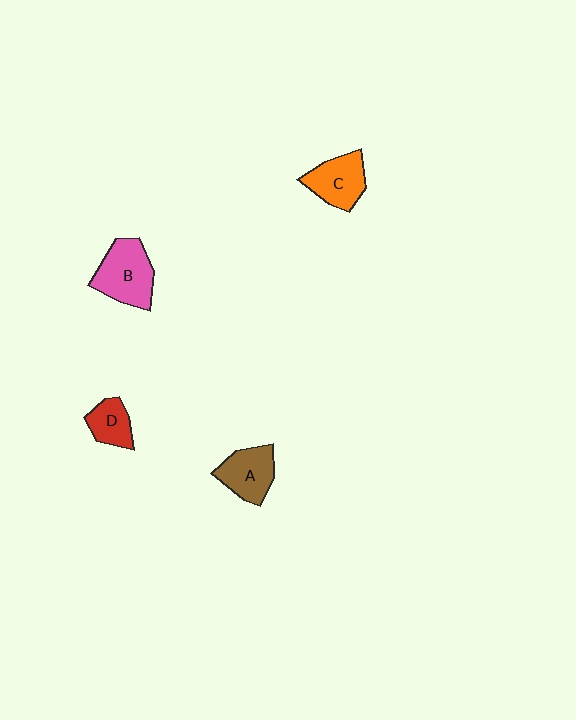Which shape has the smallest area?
Shape D (red).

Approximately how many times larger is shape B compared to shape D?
Approximately 1.8 times.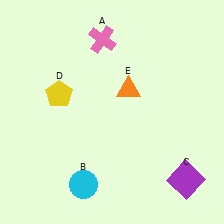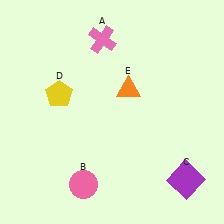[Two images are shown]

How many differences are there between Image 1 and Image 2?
There is 1 difference between the two images.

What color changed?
The circle (B) changed from cyan in Image 1 to pink in Image 2.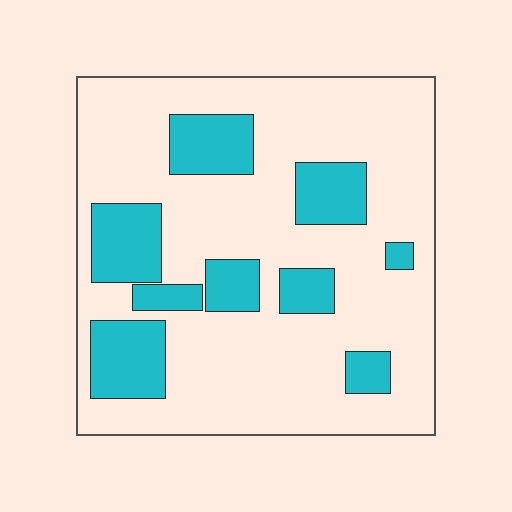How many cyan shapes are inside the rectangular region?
9.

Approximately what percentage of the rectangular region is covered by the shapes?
Approximately 25%.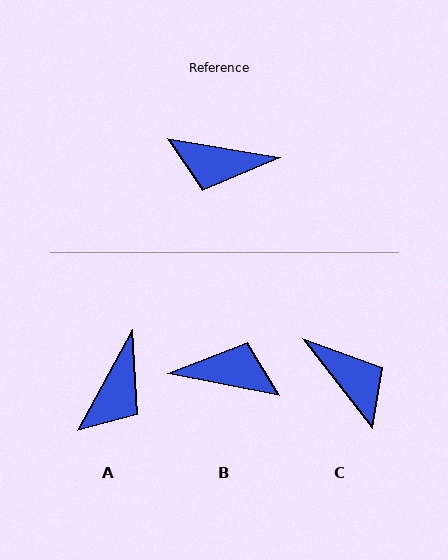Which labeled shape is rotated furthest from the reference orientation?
B, about 178 degrees away.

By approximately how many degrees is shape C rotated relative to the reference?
Approximately 137 degrees counter-clockwise.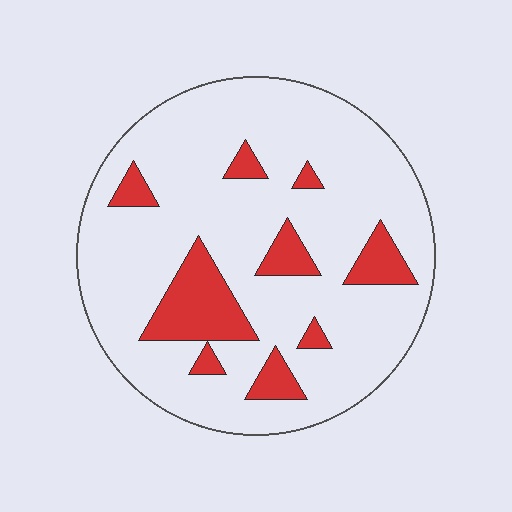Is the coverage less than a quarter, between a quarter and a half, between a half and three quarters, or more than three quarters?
Less than a quarter.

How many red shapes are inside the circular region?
9.